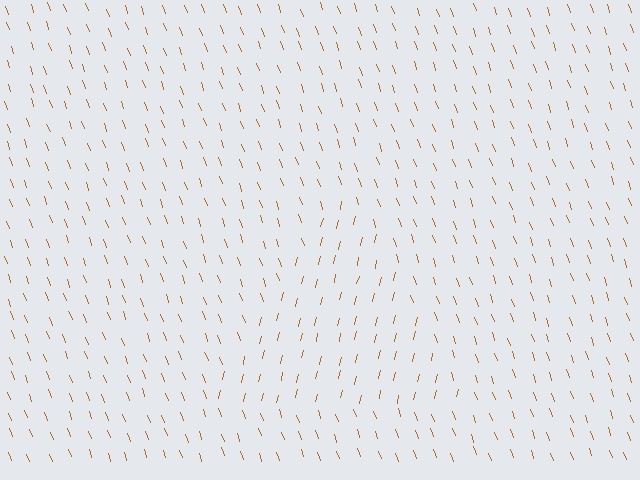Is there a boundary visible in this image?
Yes, there is a texture boundary formed by a change in line orientation.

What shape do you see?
I see a triangle.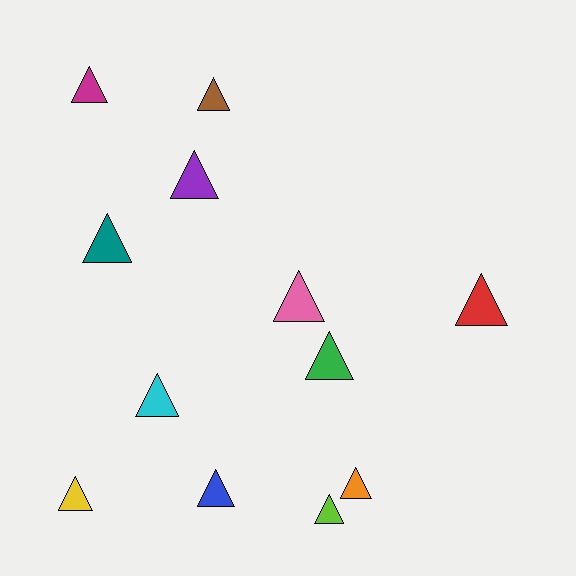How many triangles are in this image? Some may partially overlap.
There are 12 triangles.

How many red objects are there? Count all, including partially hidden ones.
There is 1 red object.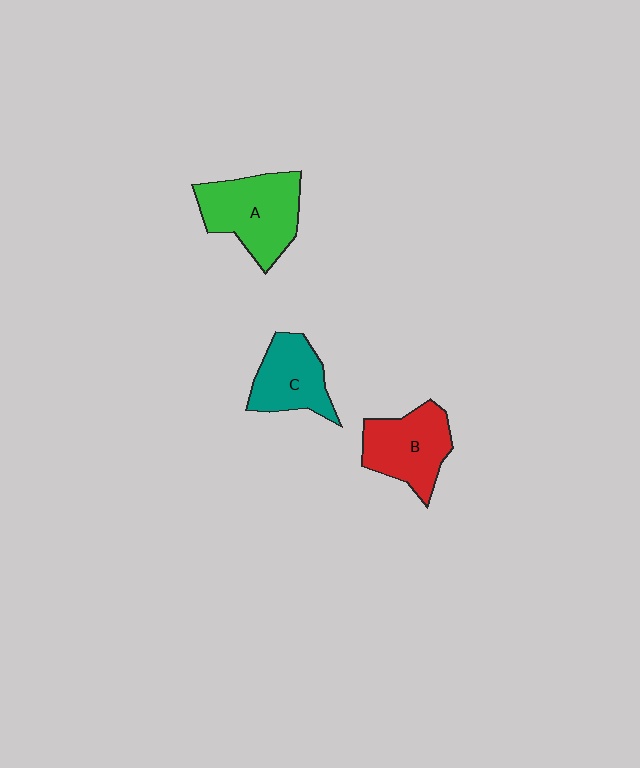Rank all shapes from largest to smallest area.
From largest to smallest: A (green), B (red), C (teal).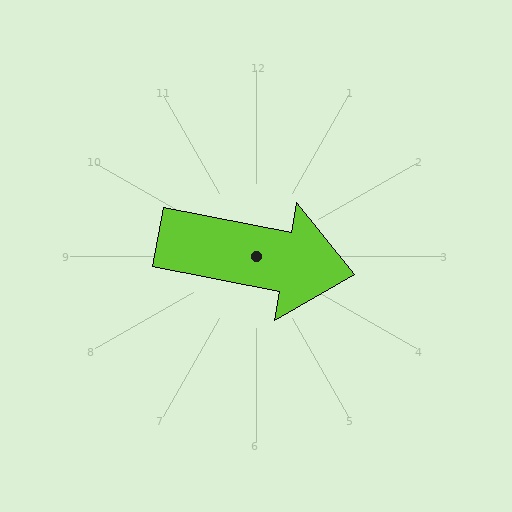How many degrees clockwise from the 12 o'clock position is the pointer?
Approximately 101 degrees.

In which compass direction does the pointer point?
East.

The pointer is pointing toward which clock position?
Roughly 3 o'clock.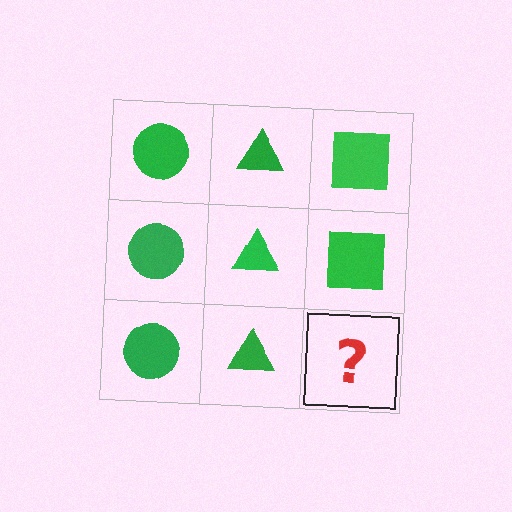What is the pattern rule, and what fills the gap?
The rule is that each column has a consistent shape. The gap should be filled with a green square.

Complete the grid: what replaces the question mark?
The question mark should be replaced with a green square.